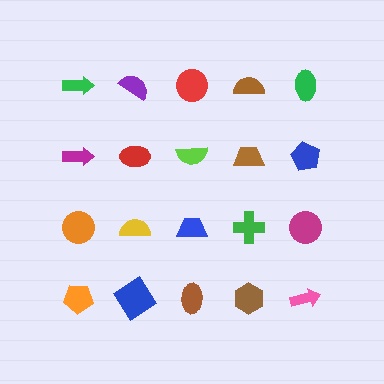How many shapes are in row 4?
5 shapes.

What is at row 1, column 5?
A green ellipse.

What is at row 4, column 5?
A pink arrow.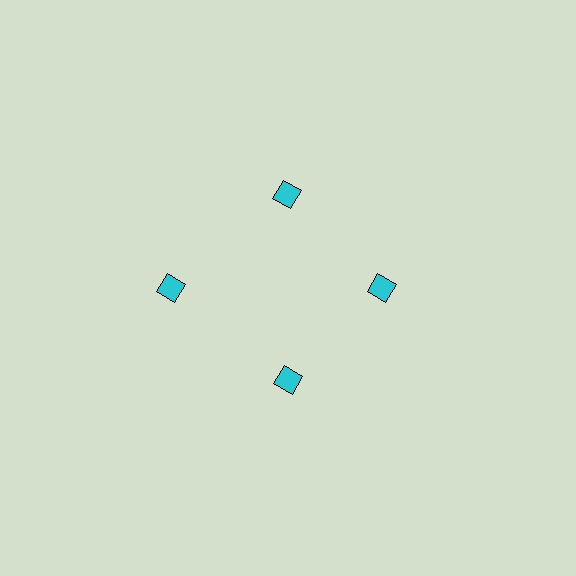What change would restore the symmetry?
The symmetry would be restored by moving it inward, back onto the ring so that all 4 diamonds sit at equal angles and equal distance from the center.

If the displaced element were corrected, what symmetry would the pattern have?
It would have 4-fold rotational symmetry — the pattern would map onto itself every 90 degrees.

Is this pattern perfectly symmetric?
No. The 4 cyan diamonds are arranged in a ring, but one element near the 9 o'clock position is pushed outward from the center, breaking the 4-fold rotational symmetry.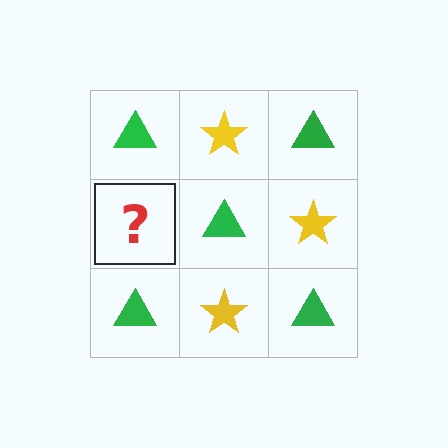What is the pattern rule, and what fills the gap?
The rule is that it alternates green triangle and yellow star in a checkerboard pattern. The gap should be filled with a yellow star.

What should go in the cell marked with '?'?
The missing cell should contain a yellow star.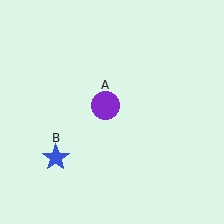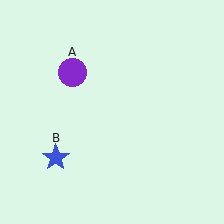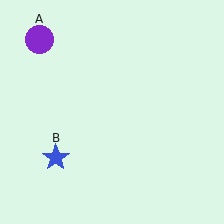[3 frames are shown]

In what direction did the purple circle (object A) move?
The purple circle (object A) moved up and to the left.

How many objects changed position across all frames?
1 object changed position: purple circle (object A).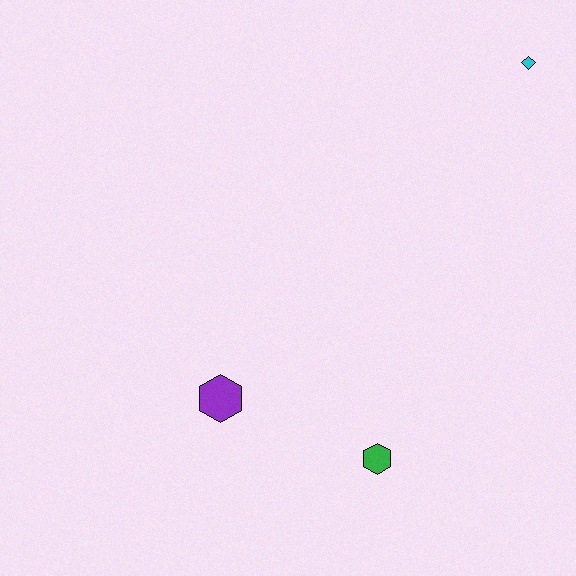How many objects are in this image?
There are 3 objects.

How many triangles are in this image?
There are no triangles.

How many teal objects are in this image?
There are no teal objects.